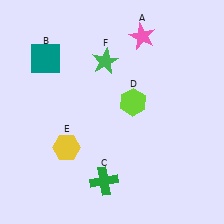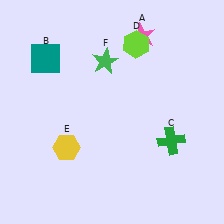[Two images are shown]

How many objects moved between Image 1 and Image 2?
2 objects moved between the two images.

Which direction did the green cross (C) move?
The green cross (C) moved right.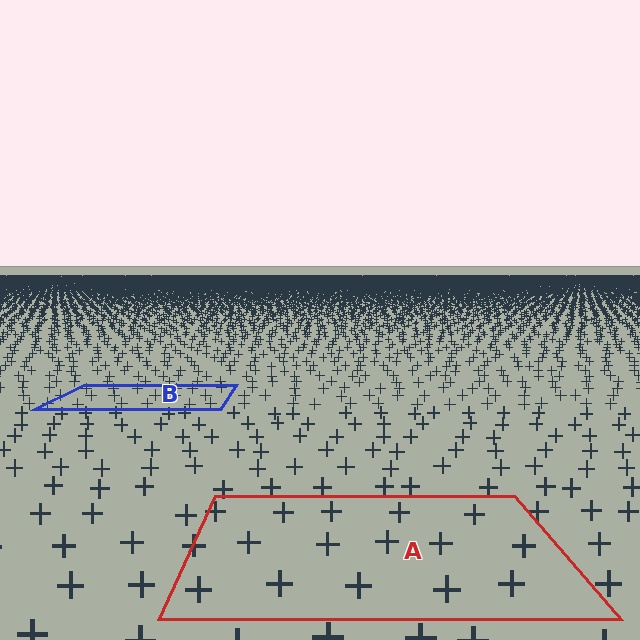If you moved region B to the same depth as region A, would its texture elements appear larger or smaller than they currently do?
They would appear larger. At a closer depth, the same texture elements are projected at a bigger on-screen size.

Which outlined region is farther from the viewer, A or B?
Region B is farther from the viewer — the texture elements inside it appear smaller and more densely packed.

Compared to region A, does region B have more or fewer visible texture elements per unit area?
Region B has more texture elements per unit area — they are packed more densely because it is farther away.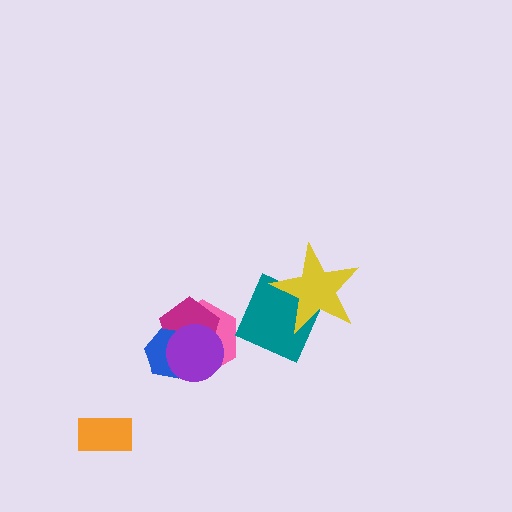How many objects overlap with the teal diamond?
1 object overlaps with the teal diamond.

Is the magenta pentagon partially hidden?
Yes, it is partially covered by another shape.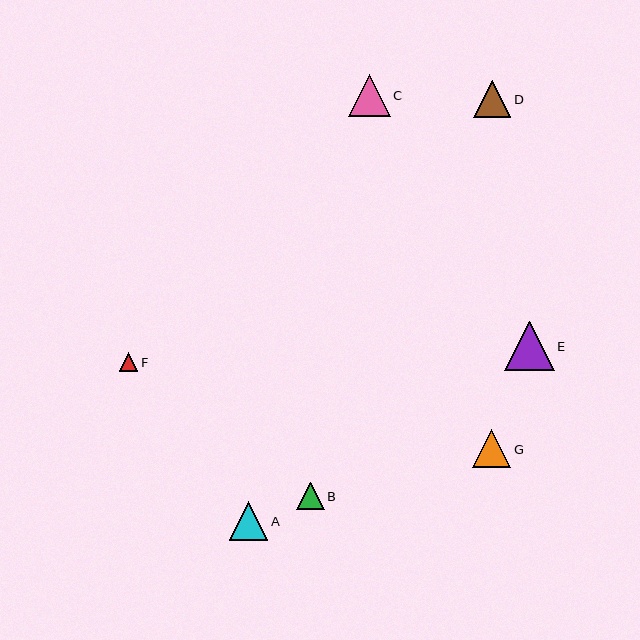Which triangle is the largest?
Triangle E is the largest with a size of approximately 50 pixels.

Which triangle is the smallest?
Triangle F is the smallest with a size of approximately 19 pixels.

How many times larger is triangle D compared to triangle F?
Triangle D is approximately 2.0 times the size of triangle F.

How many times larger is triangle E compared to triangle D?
Triangle E is approximately 1.3 times the size of triangle D.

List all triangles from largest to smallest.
From largest to smallest: E, C, A, G, D, B, F.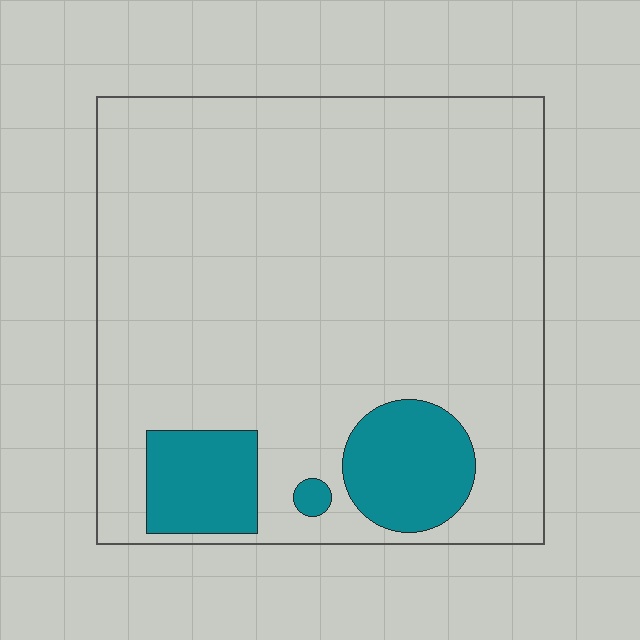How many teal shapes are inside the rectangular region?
3.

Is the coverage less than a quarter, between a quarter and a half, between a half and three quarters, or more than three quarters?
Less than a quarter.